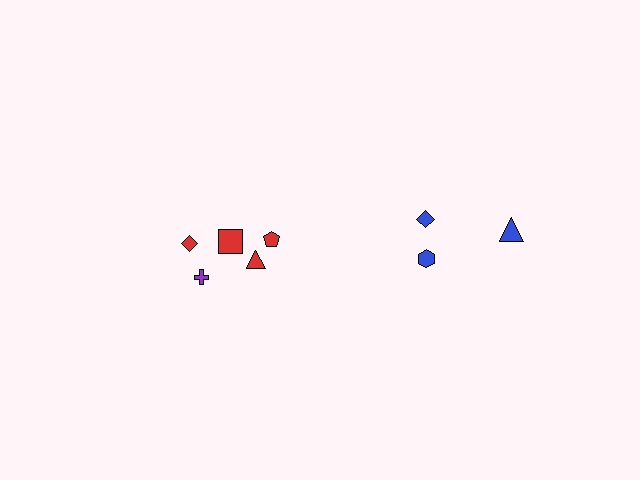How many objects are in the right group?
There are 3 objects.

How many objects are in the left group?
There are 5 objects.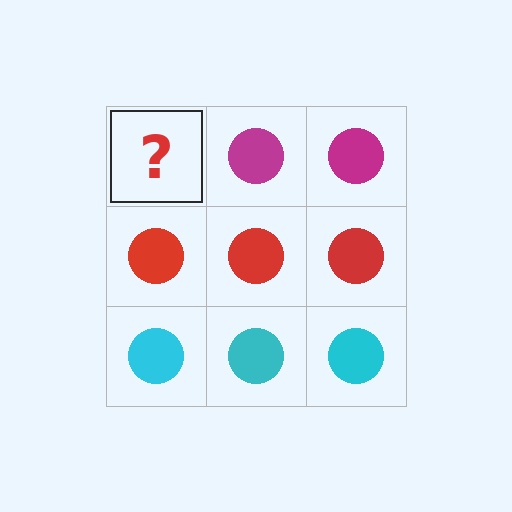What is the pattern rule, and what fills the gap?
The rule is that each row has a consistent color. The gap should be filled with a magenta circle.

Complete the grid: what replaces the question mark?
The question mark should be replaced with a magenta circle.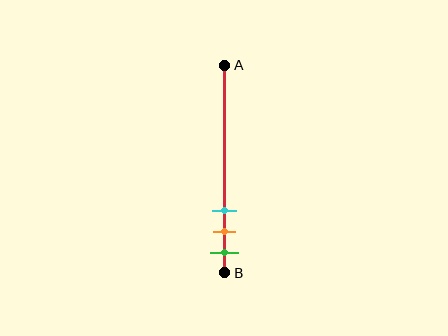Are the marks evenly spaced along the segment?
Yes, the marks are approximately evenly spaced.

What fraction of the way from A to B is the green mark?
The green mark is approximately 90% (0.9) of the way from A to B.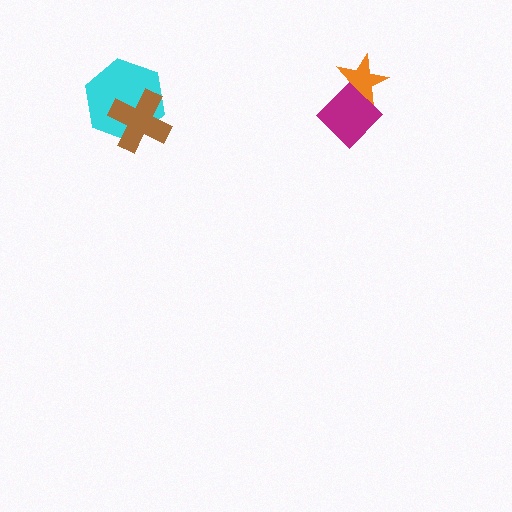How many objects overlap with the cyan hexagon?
1 object overlaps with the cyan hexagon.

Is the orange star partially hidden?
Yes, it is partially covered by another shape.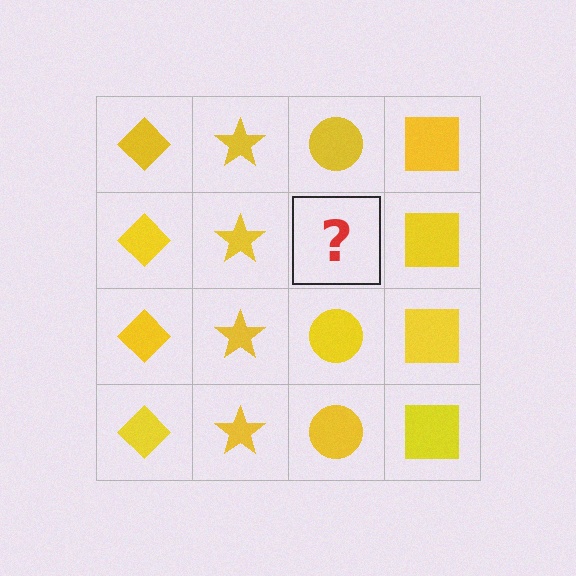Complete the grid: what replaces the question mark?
The question mark should be replaced with a yellow circle.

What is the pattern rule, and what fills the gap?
The rule is that each column has a consistent shape. The gap should be filled with a yellow circle.